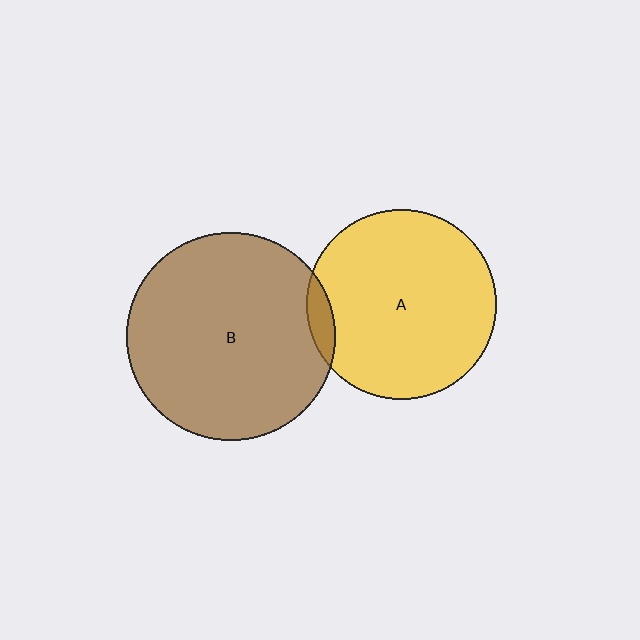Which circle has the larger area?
Circle B (brown).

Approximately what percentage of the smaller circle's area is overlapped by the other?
Approximately 5%.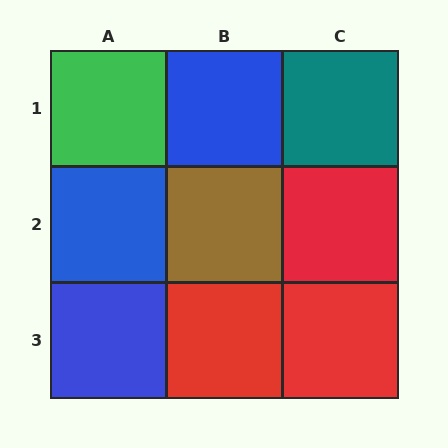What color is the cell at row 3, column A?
Blue.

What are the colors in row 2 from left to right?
Blue, brown, red.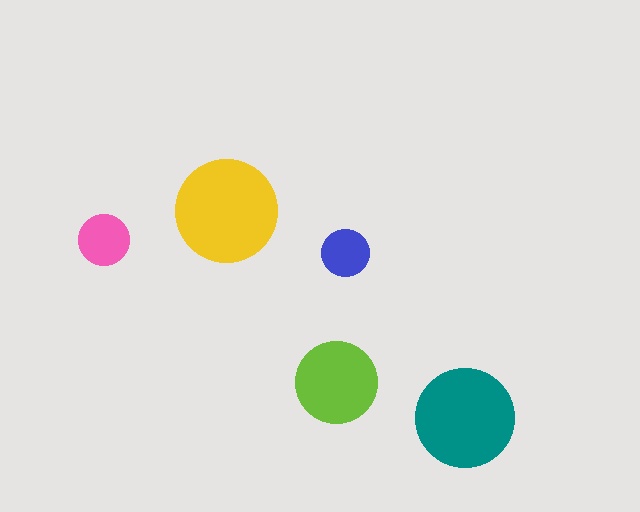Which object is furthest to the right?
The teal circle is rightmost.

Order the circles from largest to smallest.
the yellow one, the teal one, the lime one, the pink one, the blue one.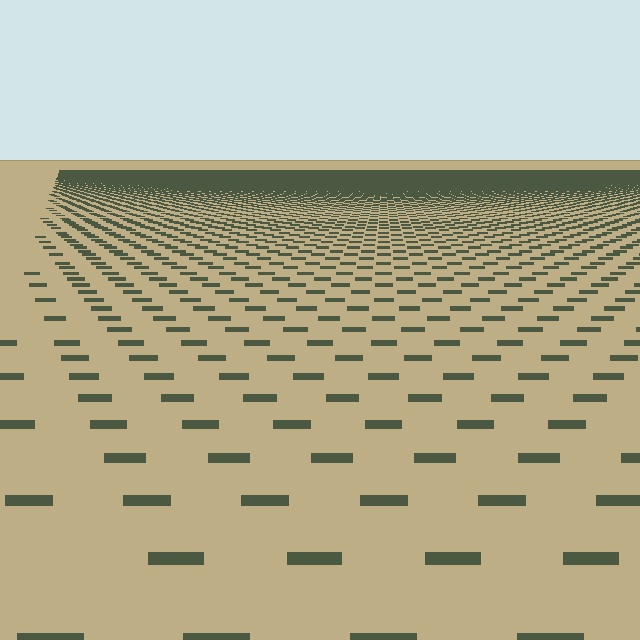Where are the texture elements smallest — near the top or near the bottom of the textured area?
Near the top.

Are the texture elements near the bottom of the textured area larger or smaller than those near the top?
Larger. Near the bottom, elements are closer to the viewer and appear at a bigger on-screen size.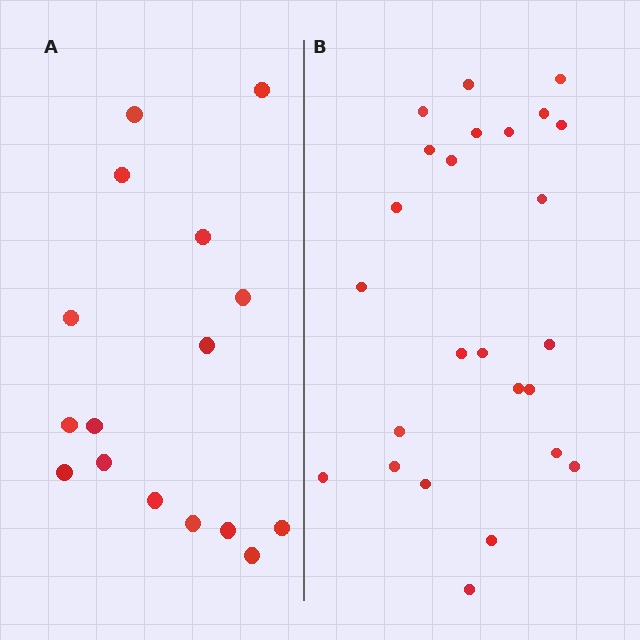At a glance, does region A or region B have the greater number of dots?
Region B (the right region) has more dots.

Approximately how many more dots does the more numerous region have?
Region B has roughly 8 or so more dots than region A.